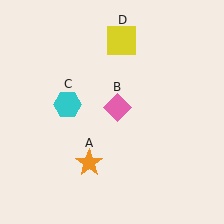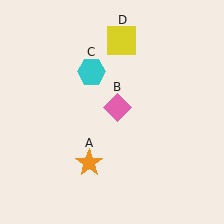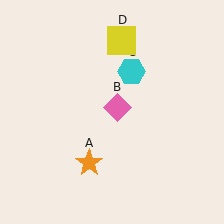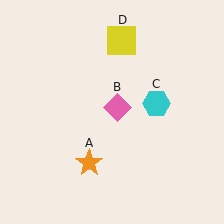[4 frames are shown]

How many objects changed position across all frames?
1 object changed position: cyan hexagon (object C).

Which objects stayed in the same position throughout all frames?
Orange star (object A) and pink diamond (object B) and yellow square (object D) remained stationary.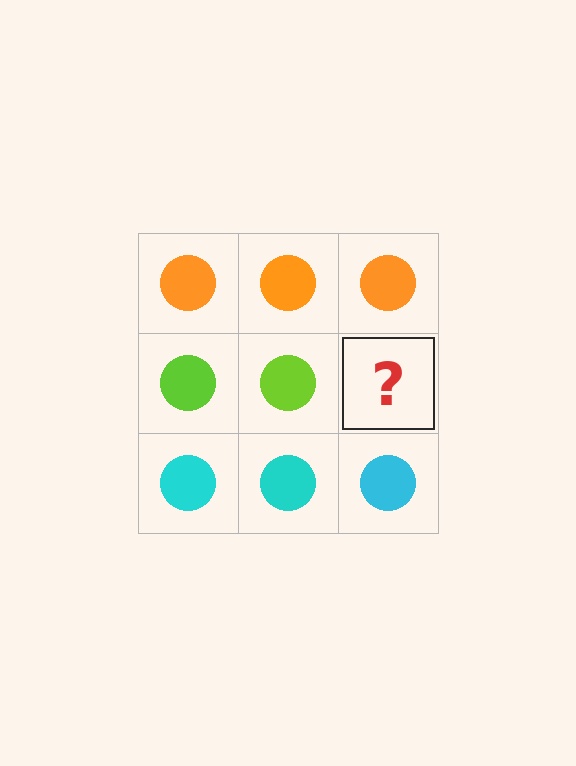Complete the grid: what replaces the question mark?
The question mark should be replaced with a lime circle.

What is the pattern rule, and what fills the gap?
The rule is that each row has a consistent color. The gap should be filled with a lime circle.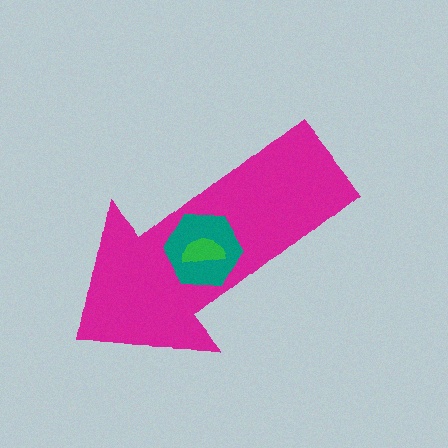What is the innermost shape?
The green semicircle.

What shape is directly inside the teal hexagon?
The green semicircle.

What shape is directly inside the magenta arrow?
The teal hexagon.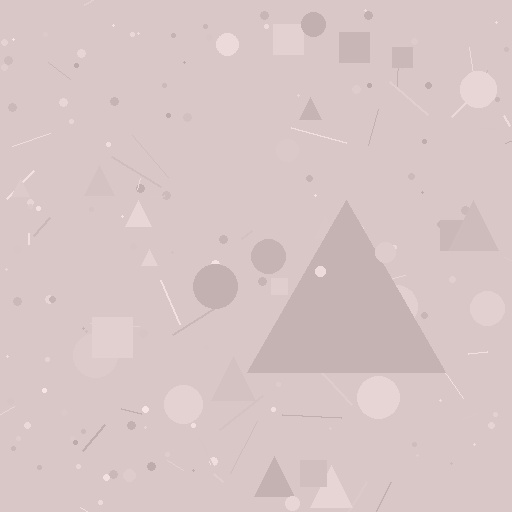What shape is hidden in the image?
A triangle is hidden in the image.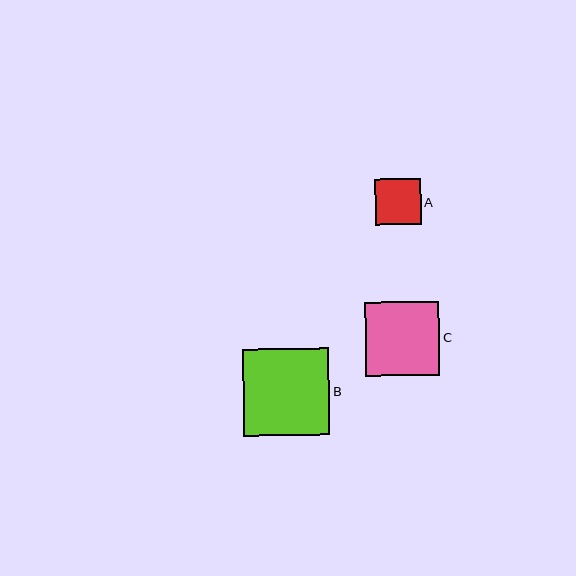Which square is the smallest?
Square A is the smallest with a size of approximately 46 pixels.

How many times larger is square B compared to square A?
Square B is approximately 1.9 times the size of square A.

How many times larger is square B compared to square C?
Square B is approximately 1.2 times the size of square C.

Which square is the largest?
Square B is the largest with a size of approximately 86 pixels.